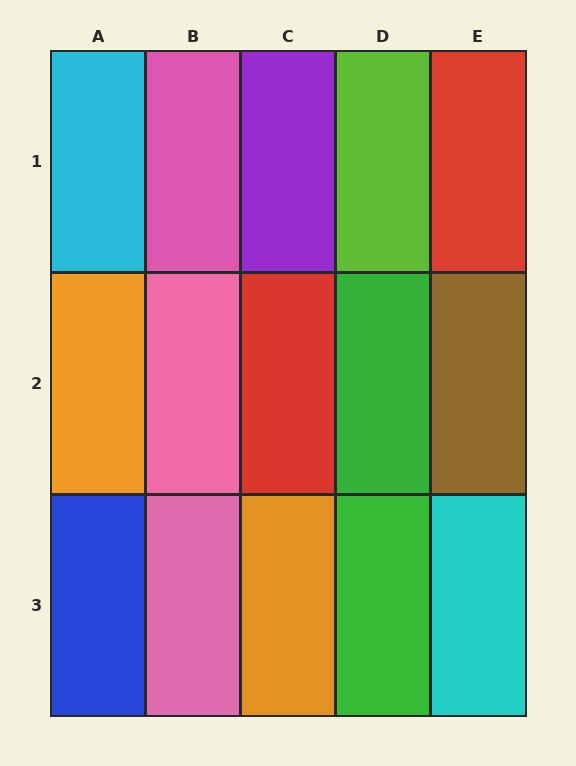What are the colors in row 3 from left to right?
Blue, pink, orange, green, cyan.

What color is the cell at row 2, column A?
Orange.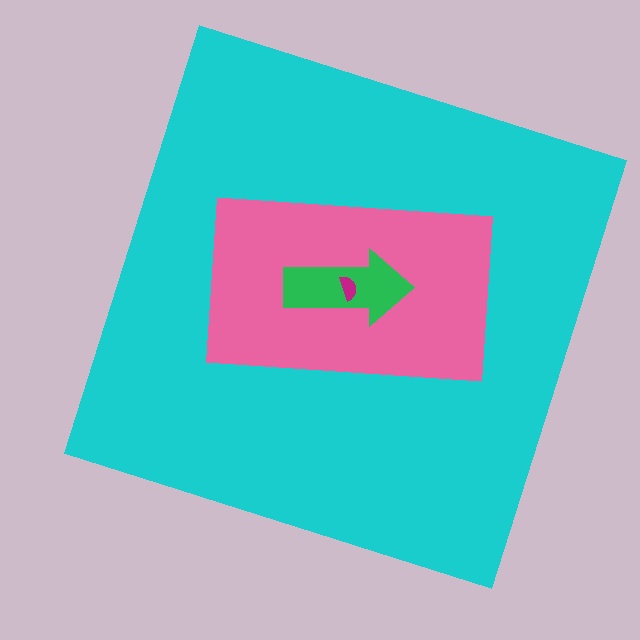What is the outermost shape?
The cyan square.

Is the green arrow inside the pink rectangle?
Yes.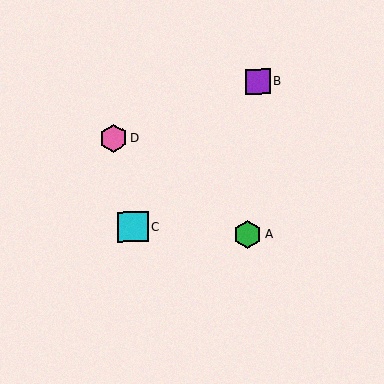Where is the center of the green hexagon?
The center of the green hexagon is at (248, 234).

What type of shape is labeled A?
Shape A is a green hexagon.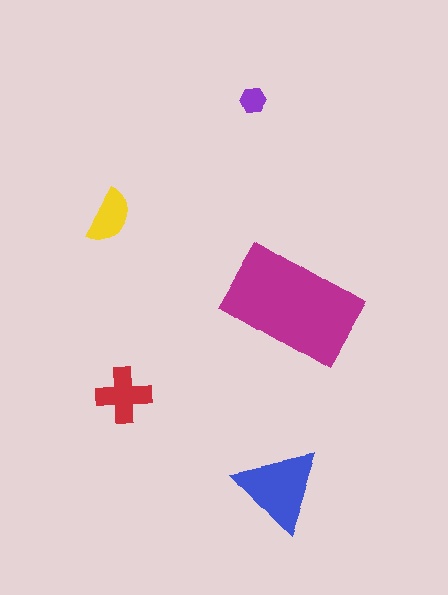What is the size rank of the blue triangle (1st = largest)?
2nd.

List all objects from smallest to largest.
The purple hexagon, the yellow semicircle, the red cross, the blue triangle, the magenta rectangle.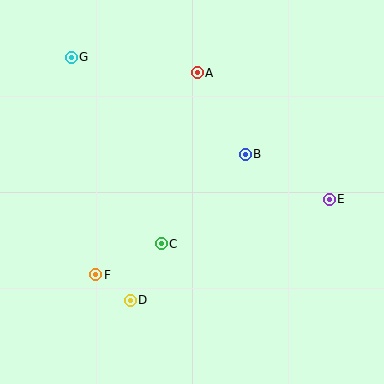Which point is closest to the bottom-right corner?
Point E is closest to the bottom-right corner.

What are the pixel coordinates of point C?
Point C is at (161, 244).